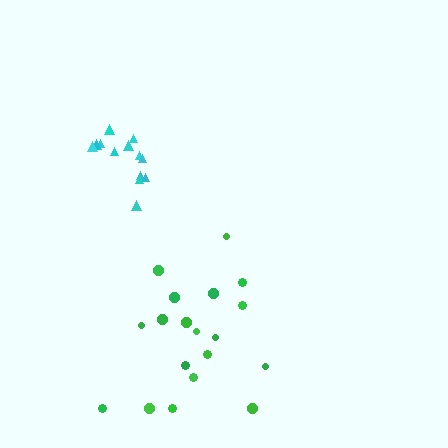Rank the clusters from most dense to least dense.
cyan, green.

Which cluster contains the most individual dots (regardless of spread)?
Green (19).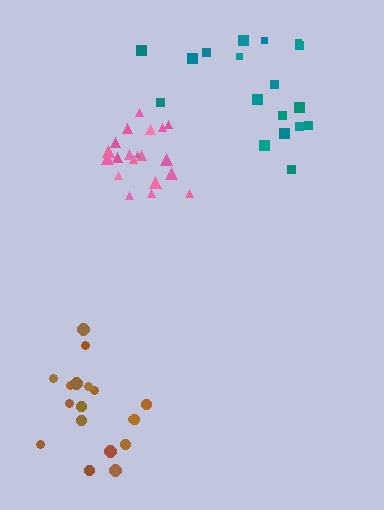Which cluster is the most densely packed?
Pink.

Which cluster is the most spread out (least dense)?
Teal.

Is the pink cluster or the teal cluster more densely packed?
Pink.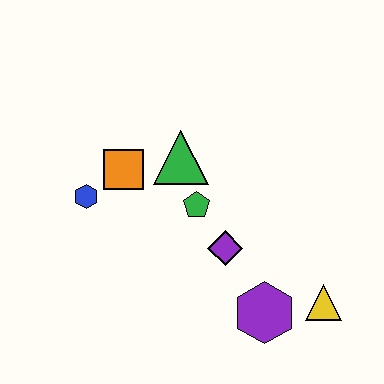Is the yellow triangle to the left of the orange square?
No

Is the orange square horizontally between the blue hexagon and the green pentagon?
Yes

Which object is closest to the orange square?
The blue hexagon is closest to the orange square.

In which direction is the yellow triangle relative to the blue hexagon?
The yellow triangle is to the right of the blue hexagon.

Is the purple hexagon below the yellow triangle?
Yes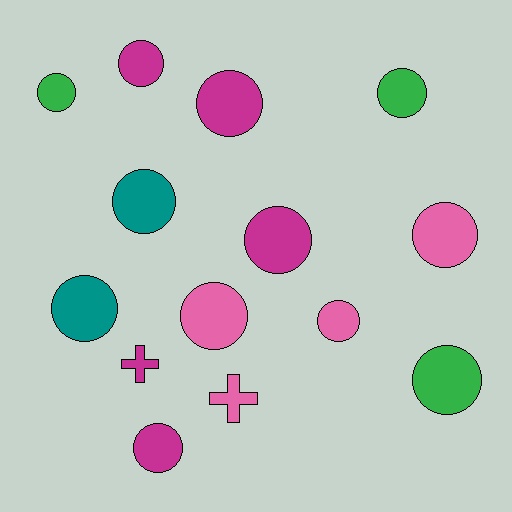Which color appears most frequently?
Magenta, with 5 objects.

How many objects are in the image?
There are 14 objects.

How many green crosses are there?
There are no green crosses.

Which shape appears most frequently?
Circle, with 12 objects.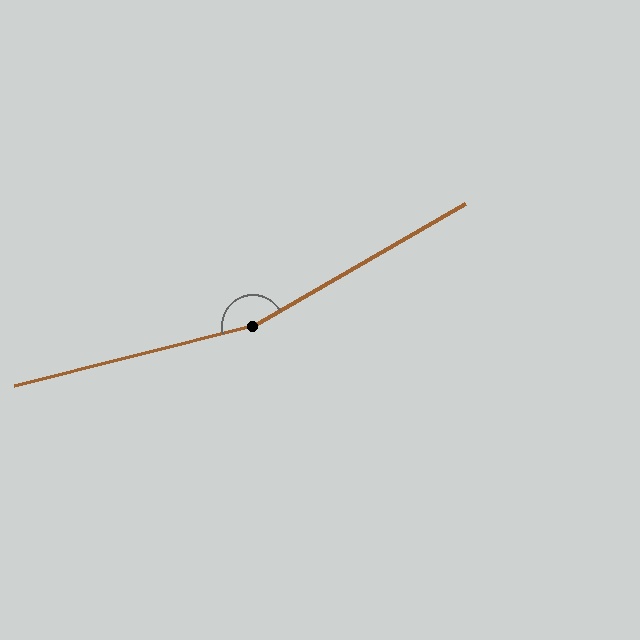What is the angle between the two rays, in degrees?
Approximately 164 degrees.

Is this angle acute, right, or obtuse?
It is obtuse.